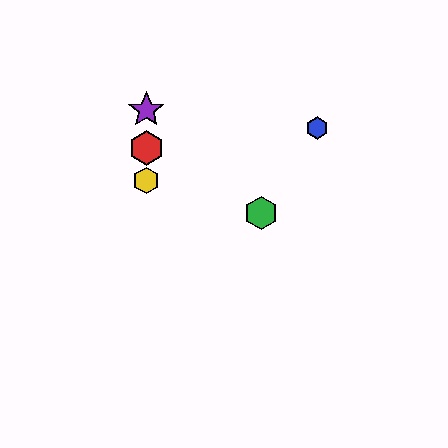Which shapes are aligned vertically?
The red hexagon, the yellow hexagon, the purple star are aligned vertically.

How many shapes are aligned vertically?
3 shapes (the red hexagon, the yellow hexagon, the purple star) are aligned vertically.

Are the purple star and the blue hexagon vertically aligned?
No, the purple star is at x≈146 and the blue hexagon is at x≈317.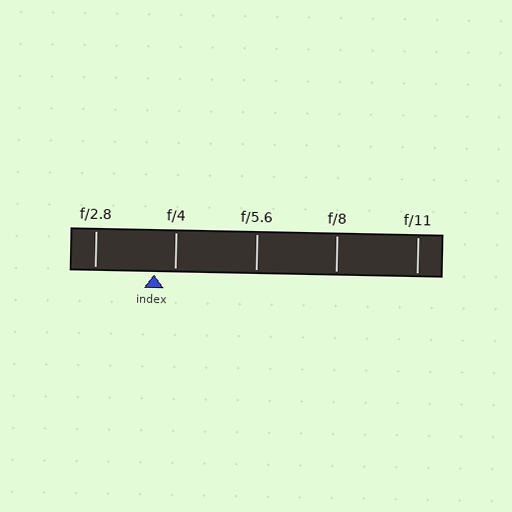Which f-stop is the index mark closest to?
The index mark is closest to f/4.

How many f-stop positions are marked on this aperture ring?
There are 5 f-stop positions marked.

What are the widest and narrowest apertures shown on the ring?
The widest aperture shown is f/2.8 and the narrowest is f/11.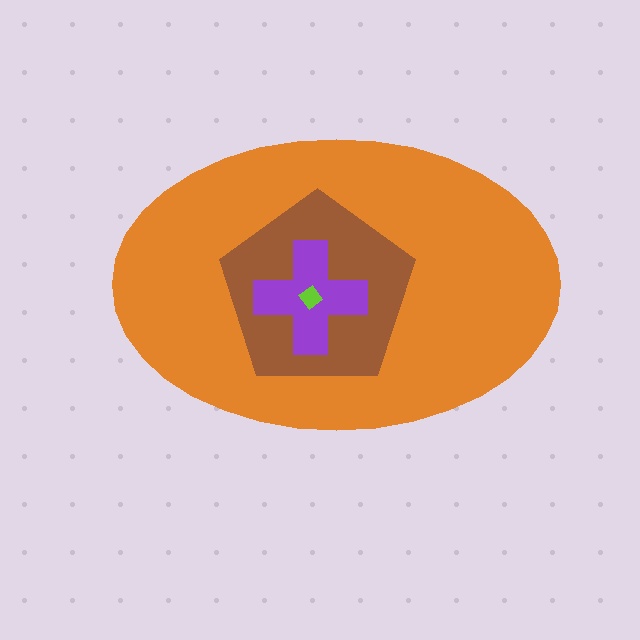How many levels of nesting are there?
4.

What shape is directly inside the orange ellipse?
The brown pentagon.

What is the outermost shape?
The orange ellipse.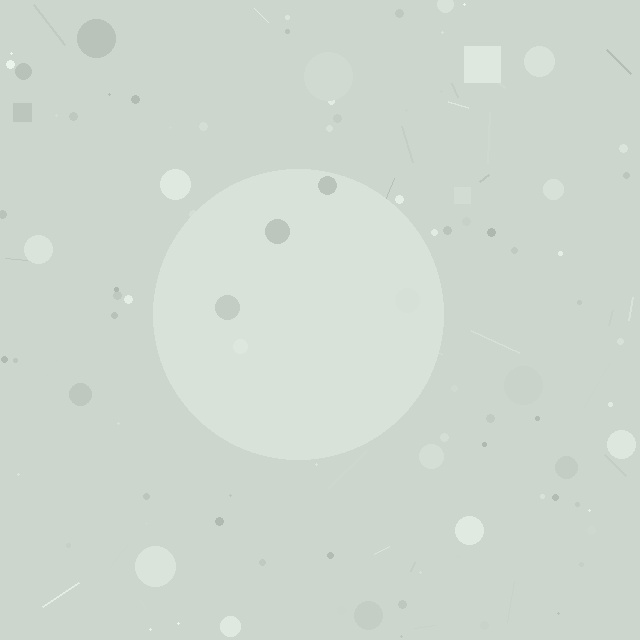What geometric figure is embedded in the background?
A circle is embedded in the background.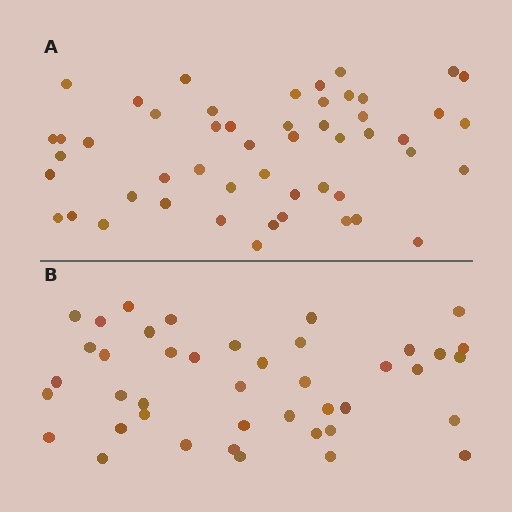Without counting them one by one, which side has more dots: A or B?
Region A (the top region) has more dots.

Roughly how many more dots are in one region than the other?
Region A has roughly 8 or so more dots than region B.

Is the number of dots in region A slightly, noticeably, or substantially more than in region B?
Region A has only slightly more — the two regions are fairly close. The ratio is roughly 1.2 to 1.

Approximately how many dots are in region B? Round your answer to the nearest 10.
About 40 dots. (The exact count is 42, which rounds to 40.)